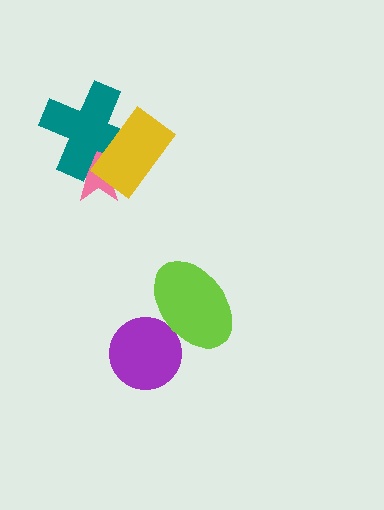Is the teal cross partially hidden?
Yes, it is partially covered by another shape.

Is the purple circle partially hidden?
Yes, it is partially covered by another shape.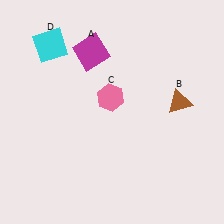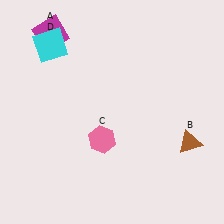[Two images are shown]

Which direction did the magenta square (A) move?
The magenta square (A) moved left.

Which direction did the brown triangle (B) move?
The brown triangle (B) moved down.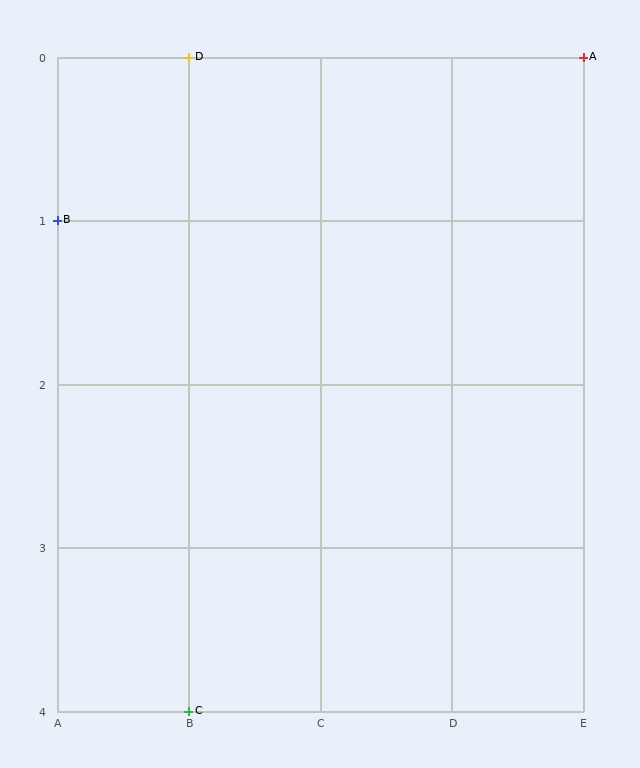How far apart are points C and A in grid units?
Points C and A are 3 columns and 4 rows apart (about 5.0 grid units diagonally).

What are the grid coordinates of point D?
Point D is at grid coordinates (B, 0).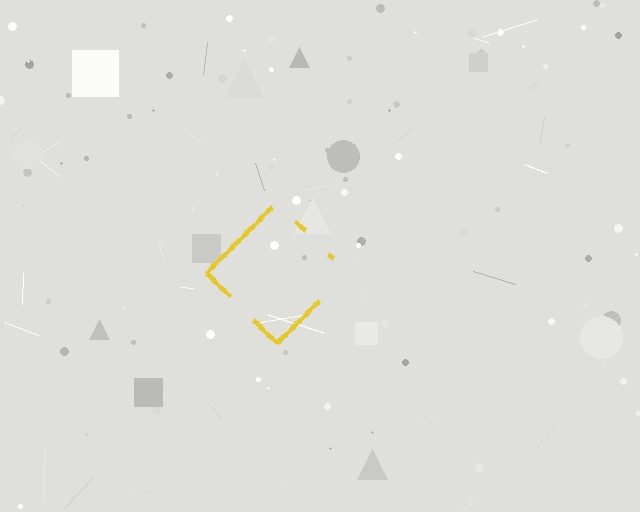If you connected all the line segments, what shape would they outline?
They would outline a diamond.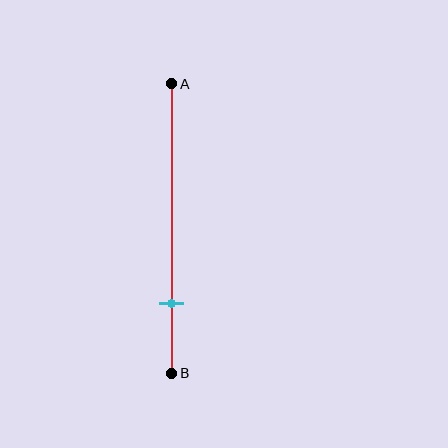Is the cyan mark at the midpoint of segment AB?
No, the mark is at about 75% from A, not at the 50% midpoint.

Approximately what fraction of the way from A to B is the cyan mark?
The cyan mark is approximately 75% of the way from A to B.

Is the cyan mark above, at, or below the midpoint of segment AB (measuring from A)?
The cyan mark is below the midpoint of segment AB.